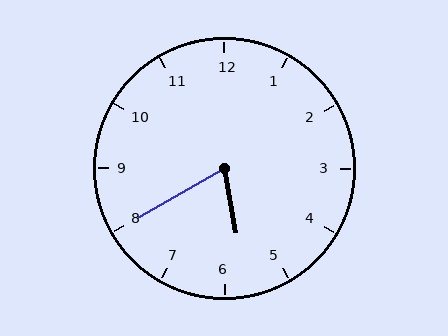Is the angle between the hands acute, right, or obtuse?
It is acute.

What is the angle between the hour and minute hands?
Approximately 70 degrees.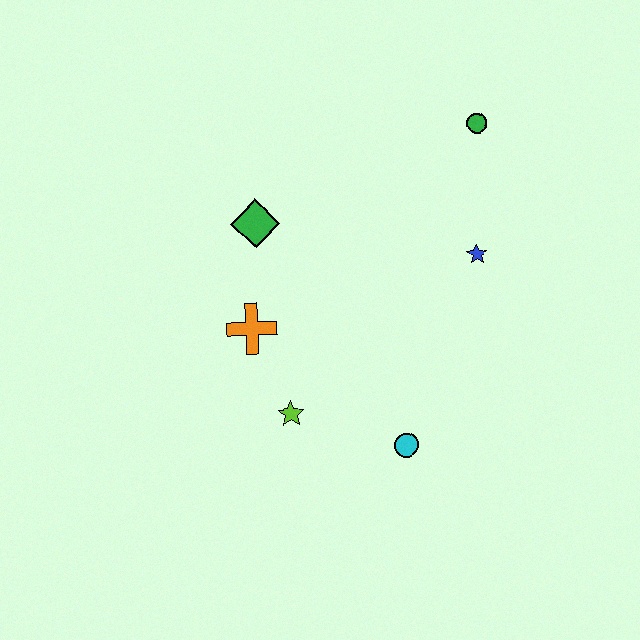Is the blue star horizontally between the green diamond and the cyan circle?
No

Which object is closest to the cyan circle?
The lime star is closest to the cyan circle.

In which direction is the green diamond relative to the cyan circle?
The green diamond is above the cyan circle.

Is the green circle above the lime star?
Yes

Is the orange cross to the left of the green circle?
Yes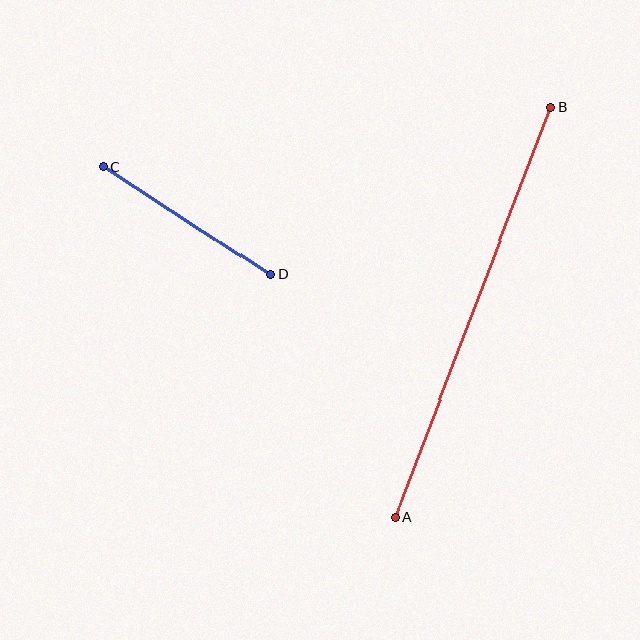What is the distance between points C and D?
The distance is approximately 199 pixels.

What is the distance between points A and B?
The distance is approximately 438 pixels.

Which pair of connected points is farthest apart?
Points A and B are farthest apart.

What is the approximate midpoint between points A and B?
The midpoint is at approximately (473, 312) pixels.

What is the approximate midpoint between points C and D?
The midpoint is at approximately (187, 221) pixels.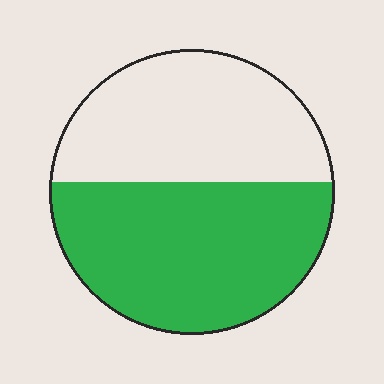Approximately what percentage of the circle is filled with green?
Approximately 55%.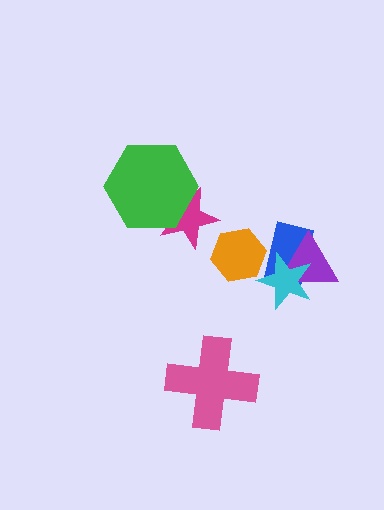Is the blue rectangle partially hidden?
Yes, it is partially covered by another shape.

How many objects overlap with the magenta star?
1 object overlaps with the magenta star.